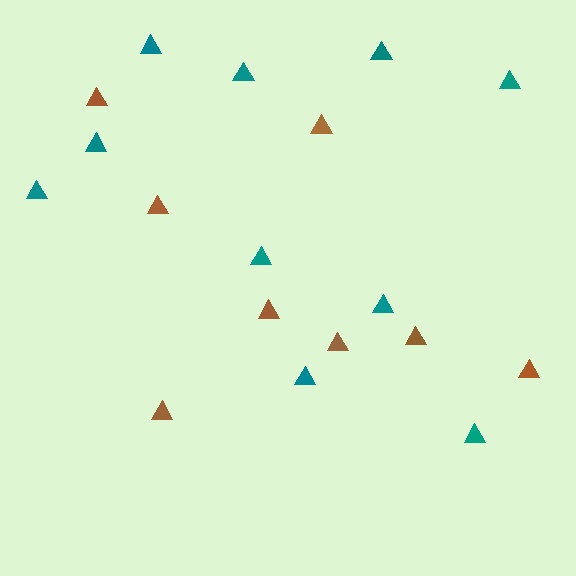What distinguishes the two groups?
There are 2 groups: one group of teal triangles (10) and one group of brown triangles (8).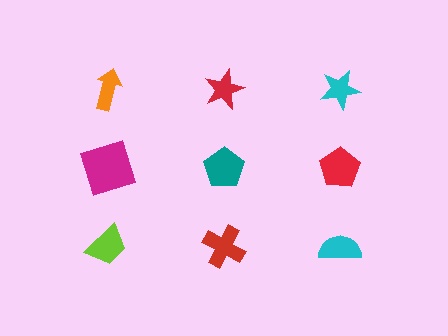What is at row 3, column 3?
A cyan semicircle.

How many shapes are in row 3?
3 shapes.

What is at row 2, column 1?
A magenta square.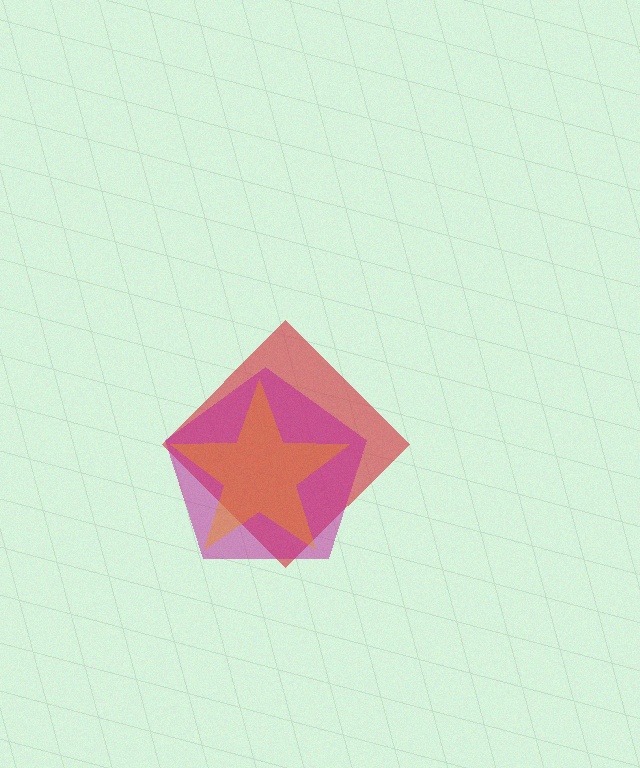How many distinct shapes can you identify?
There are 3 distinct shapes: a red diamond, a magenta pentagon, an orange star.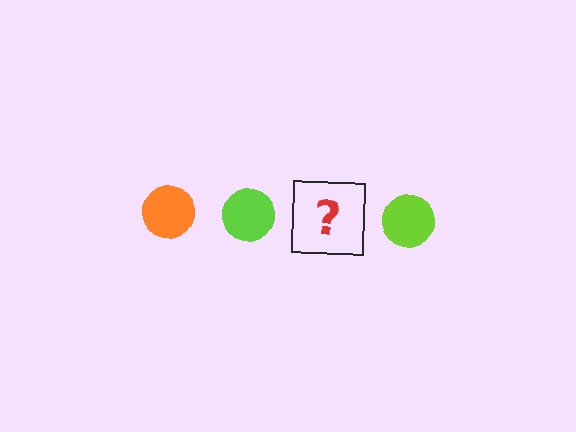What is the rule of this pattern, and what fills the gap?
The rule is that the pattern cycles through orange, lime circles. The gap should be filled with an orange circle.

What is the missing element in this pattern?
The missing element is an orange circle.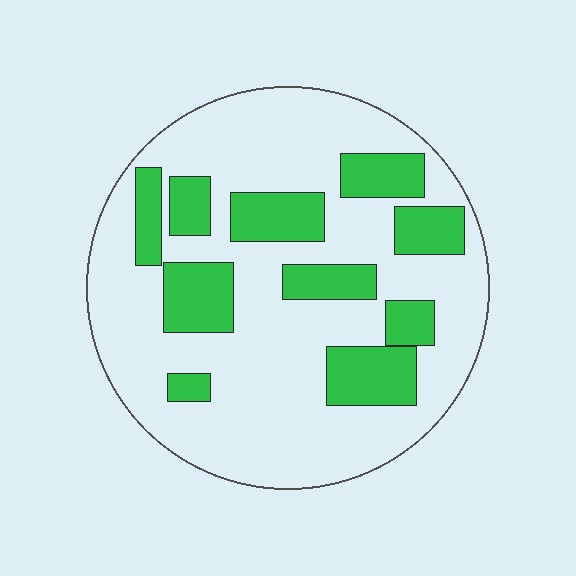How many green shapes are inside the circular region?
10.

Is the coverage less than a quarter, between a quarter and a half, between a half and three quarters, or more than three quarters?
Between a quarter and a half.